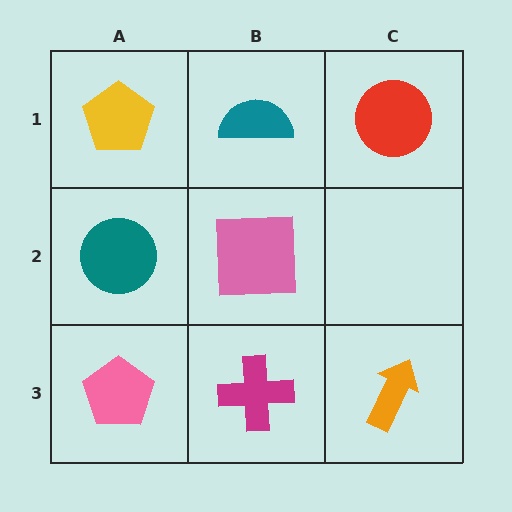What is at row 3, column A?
A pink pentagon.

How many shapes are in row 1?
3 shapes.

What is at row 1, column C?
A red circle.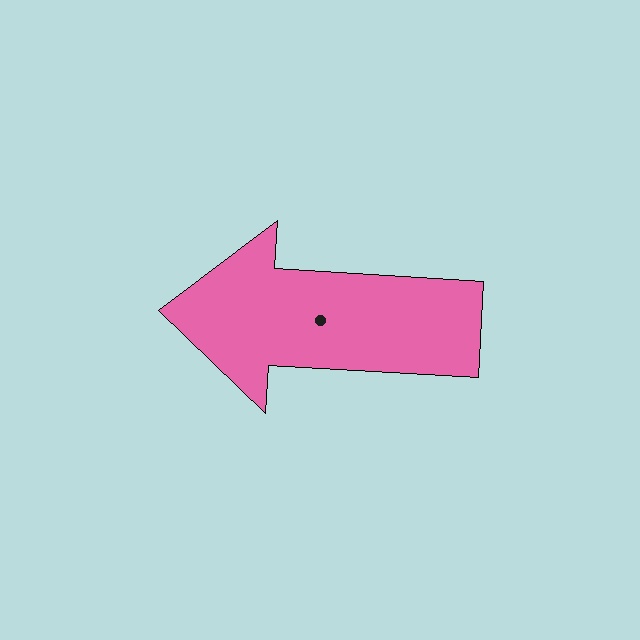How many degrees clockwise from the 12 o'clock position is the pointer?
Approximately 273 degrees.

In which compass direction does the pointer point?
West.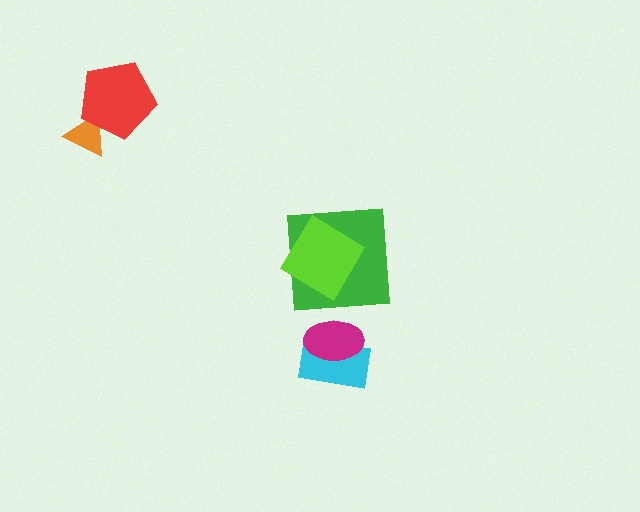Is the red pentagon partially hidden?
No, no other shape covers it.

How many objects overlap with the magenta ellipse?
1 object overlaps with the magenta ellipse.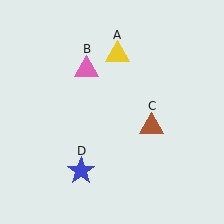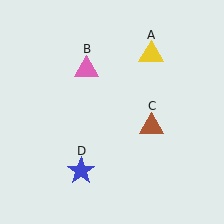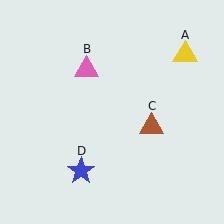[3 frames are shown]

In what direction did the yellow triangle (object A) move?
The yellow triangle (object A) moved right.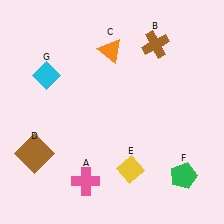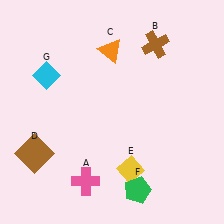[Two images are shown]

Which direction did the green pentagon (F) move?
The green pentagon (F) moved left.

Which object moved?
The green pentagon (F) moved left.